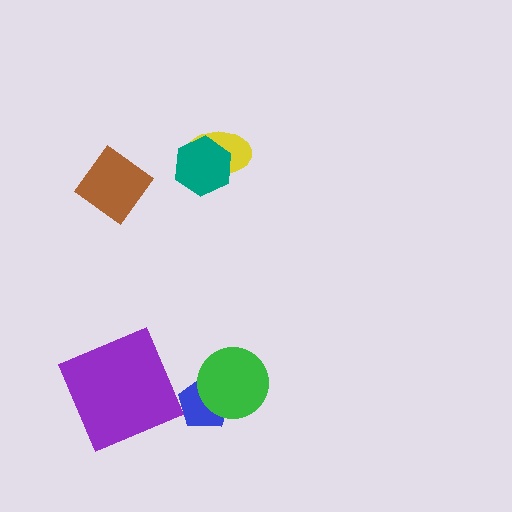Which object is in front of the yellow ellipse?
The teal hexagon is in front of the yellow ellipse.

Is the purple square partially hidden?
No, no other shape covers it.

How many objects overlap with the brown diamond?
0 objects overlap with the brown diamond.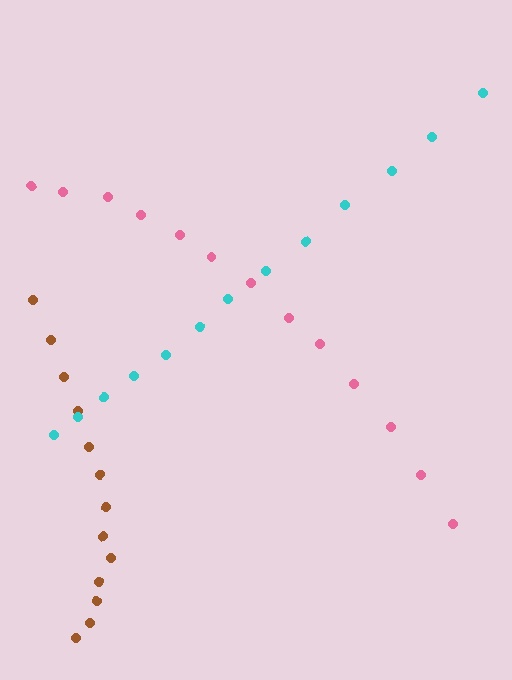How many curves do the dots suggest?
There are 3 distinct paths.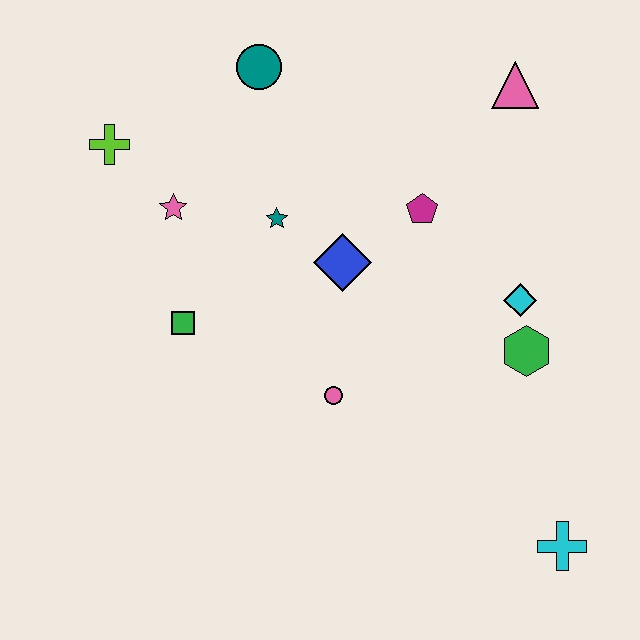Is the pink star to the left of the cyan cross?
Yes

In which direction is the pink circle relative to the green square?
The pink circle is to the right of the green square.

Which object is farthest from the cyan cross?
The lime cross is farthest from the cyan cross.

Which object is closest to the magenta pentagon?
The blue diamond is closest to the magenta pentagon.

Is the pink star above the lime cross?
No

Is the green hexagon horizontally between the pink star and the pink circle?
No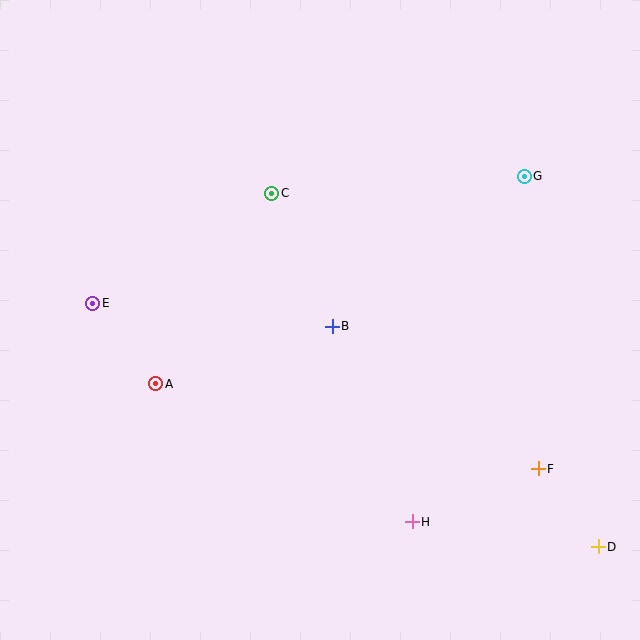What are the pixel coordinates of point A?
Point A is at (156, 384).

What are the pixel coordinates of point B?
Point B is at (332, 326).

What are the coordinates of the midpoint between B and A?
The midpoint between B and A is at (244, 355).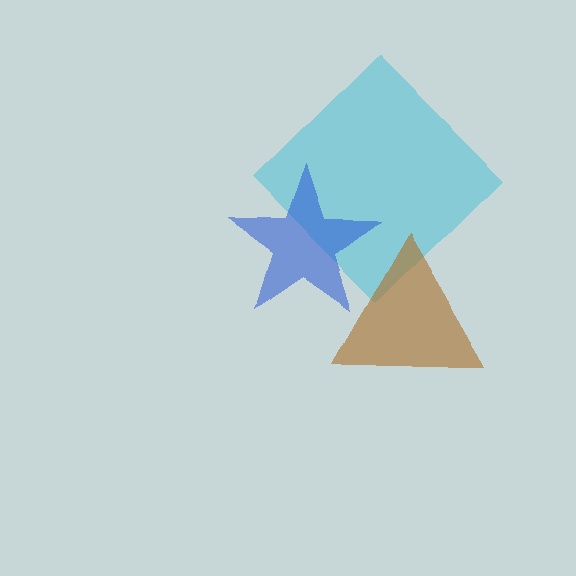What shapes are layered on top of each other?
The layered shapes are: a cyan diamond, a blue star, a brown triangle.